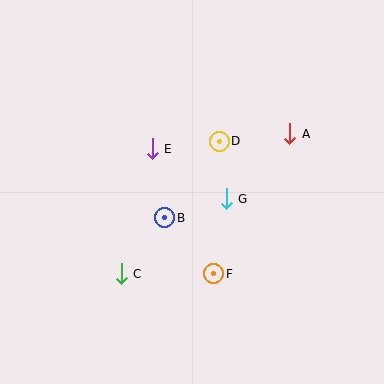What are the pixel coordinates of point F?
Point F is at (214, 274).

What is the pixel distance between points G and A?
The distance between G and A is 91 pixels.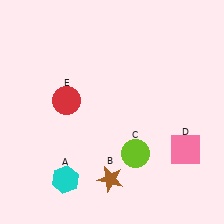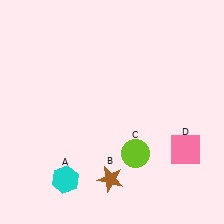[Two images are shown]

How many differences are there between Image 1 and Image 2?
There is 1 difference between the two images.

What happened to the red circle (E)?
The red circle (E) was removed in Image 2. It was in the top-left area of Image 1.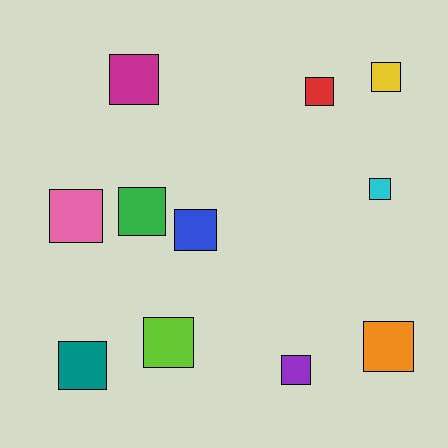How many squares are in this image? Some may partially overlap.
There are 11 squares.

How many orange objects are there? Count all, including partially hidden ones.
There is 1 orange object.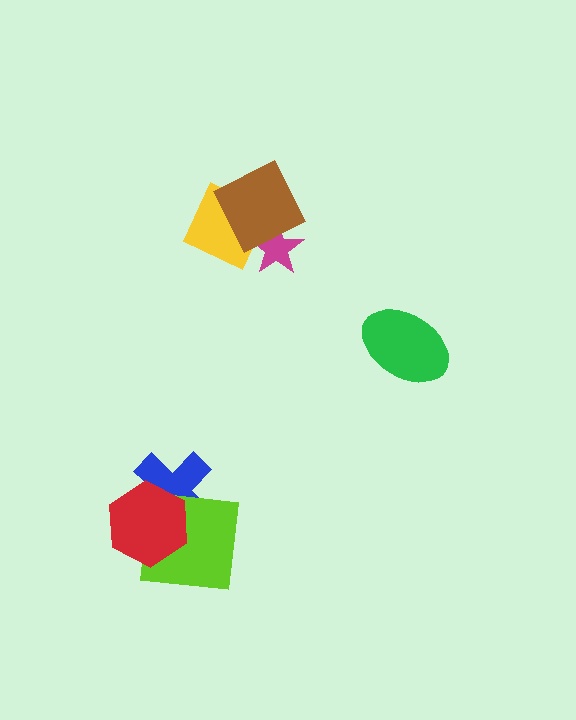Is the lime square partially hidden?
Yes, it is partially covered by another shape.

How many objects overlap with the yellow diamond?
2 objects overlap with the yellow diamond.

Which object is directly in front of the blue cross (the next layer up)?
The lime square is directly in front of the blue cross.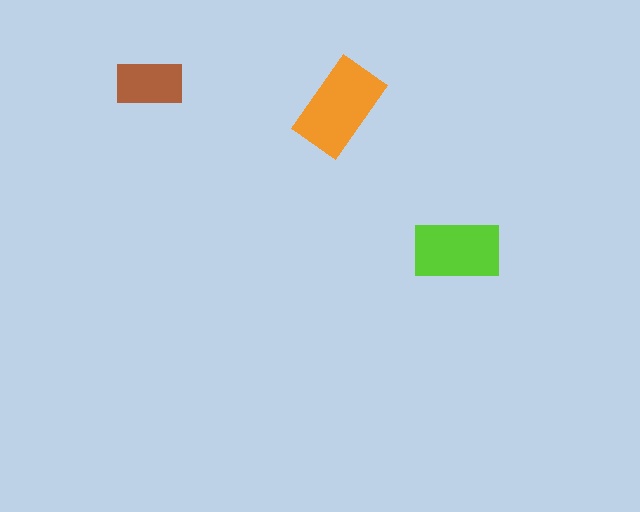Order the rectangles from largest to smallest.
the orange one, the lime one, the brown one.